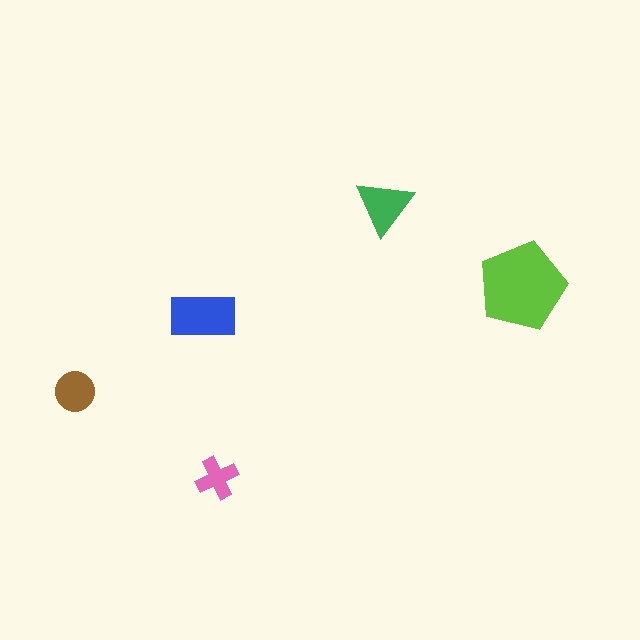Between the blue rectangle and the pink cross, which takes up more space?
The blue rectangle.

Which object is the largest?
The lime pentagon.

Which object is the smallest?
The pink cross.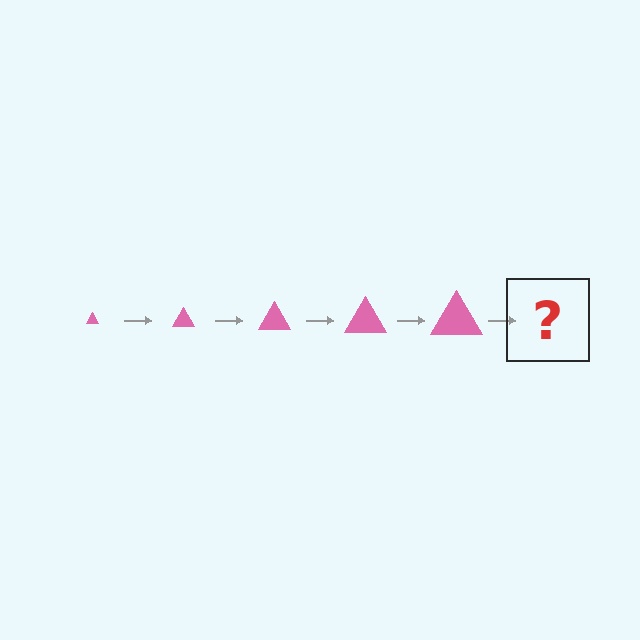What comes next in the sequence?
The next element should be a pink triangle, larger than the previous one.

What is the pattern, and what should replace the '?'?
The pattern is that the triangle gets progressively larger each step. The '?' should be a pink triangle, larger than the previous one.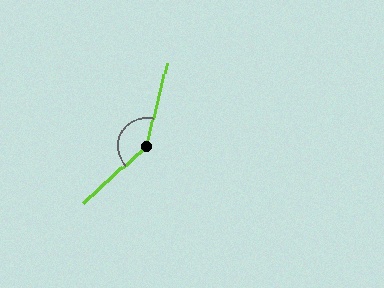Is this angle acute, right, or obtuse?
It is obtuse.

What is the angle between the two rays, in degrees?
Approximately 146 degrees.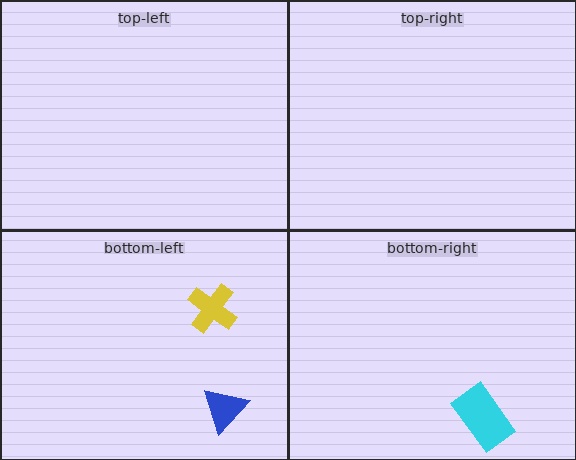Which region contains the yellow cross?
The bottom-left region.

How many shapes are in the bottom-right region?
1.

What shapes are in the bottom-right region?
The cyan rectangle.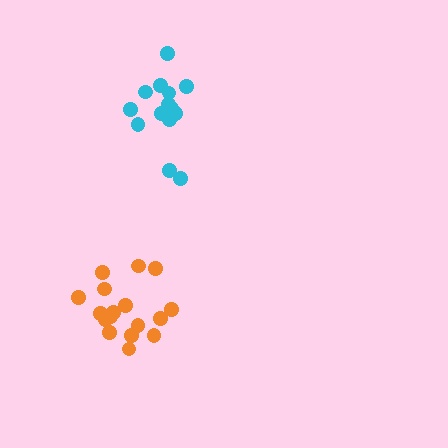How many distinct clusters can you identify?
There are 2 distinct clusters.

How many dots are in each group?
Group 1: 17 dots, Group 2: 14 dots (31 total).